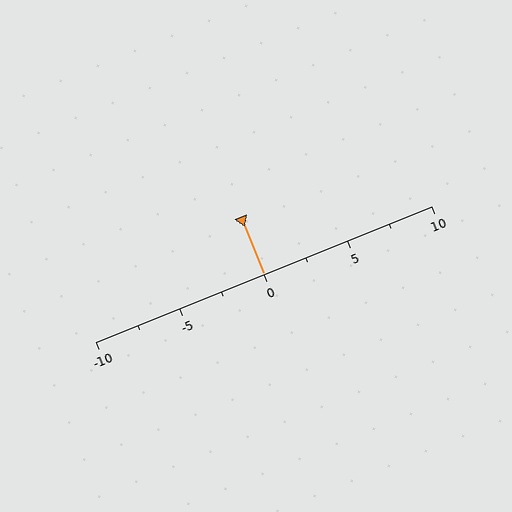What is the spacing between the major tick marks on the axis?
The major ticks are spaced 5 apart.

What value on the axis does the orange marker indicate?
The marker indicates approximately 0.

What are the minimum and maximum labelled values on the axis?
The axis runs from -10 to 10.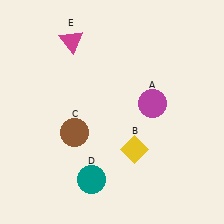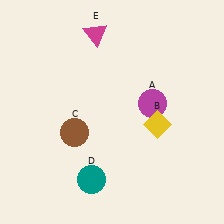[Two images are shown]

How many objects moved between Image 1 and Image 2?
2 objects moved between the two images.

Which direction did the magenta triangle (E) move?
The magenta triangle (E) moved right.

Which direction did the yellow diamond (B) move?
The yellow diamond (B) moved up.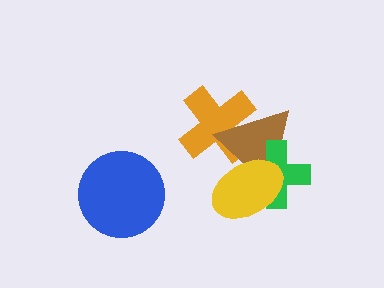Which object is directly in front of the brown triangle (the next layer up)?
The green cross is directly in front of the brown triangle.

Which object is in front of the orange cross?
The brown triangle is in front of the orange cross.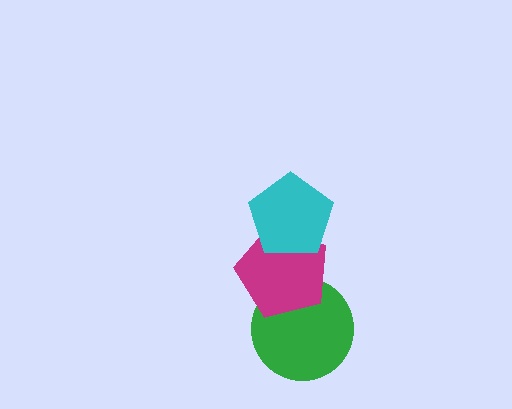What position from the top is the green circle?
The green circle is 3rd from the top.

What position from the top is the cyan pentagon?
The cyan pentagon is 1st from the top.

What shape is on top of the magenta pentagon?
The cyan pentagon is on top of the magenta pentagon.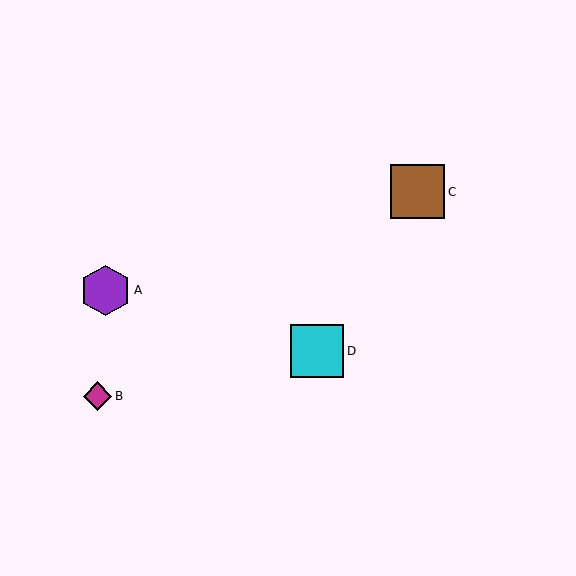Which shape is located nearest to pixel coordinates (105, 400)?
The magenta diamond (labeled B) at (98, 396) is nearest to that location.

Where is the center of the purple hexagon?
The center of the purple hexagon is at (105, 290).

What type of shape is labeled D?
Shape D is a cyan square.